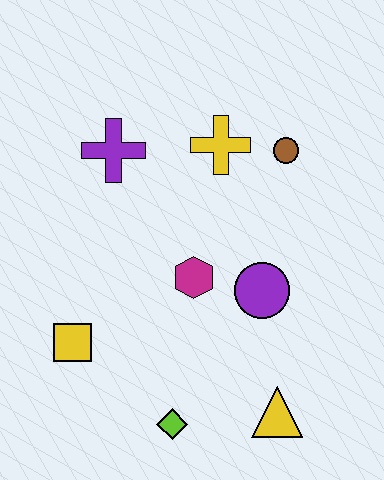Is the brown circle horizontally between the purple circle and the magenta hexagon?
No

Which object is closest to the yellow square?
The lime diamond is closest to the yellow square.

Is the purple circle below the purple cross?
Yes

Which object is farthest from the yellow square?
The brown circle is farthest from the yellow square.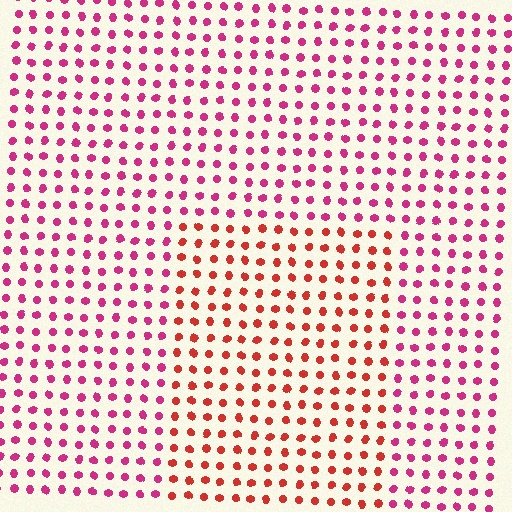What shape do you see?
I see a rectangle.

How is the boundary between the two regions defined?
The boundary is defined purely by a slight shift in hue (about 35 degrees). Spacing, size, and orientation are identical on both sides.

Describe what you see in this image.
The image is filled with small magenta elements in a uniform arrangement. A rectangle-shaped region is visible where the elements are tinted to a slightly different hue, forming a subtle color boundary.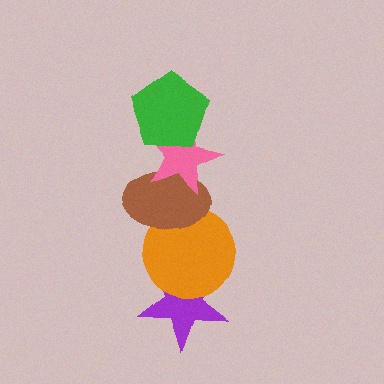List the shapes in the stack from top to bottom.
From top to bottom: the green pentagon, the pink star, the brown ellipse, the orange circle, the purple star.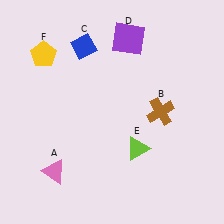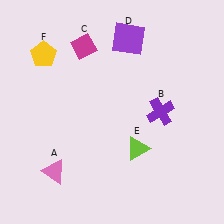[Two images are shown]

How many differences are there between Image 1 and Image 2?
There are 2 differences between the two images.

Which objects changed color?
B changed from brown to purple. C changed from blue to magenta.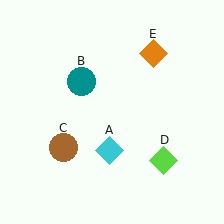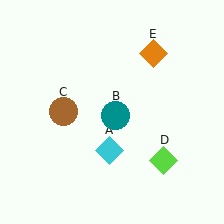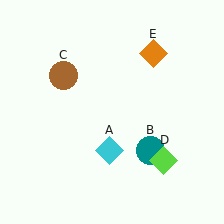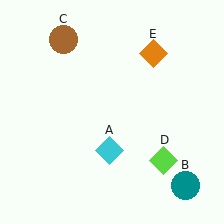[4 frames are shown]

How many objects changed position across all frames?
2 objects changed position: teal circle (object B), brown circle (object C).